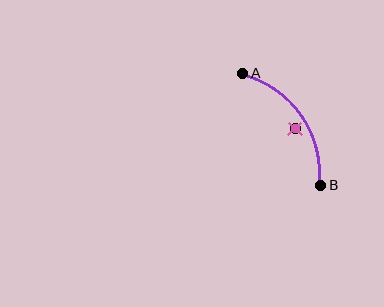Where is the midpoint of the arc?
The arc midpoint is the point on the curve farthest from the straight line joining A and B. It sits above and to the right of that line.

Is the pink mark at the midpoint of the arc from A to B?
No — the pink mark does not lie on the arc at all. It sits slightly inside the curve.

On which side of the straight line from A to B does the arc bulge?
The arc bulges above and to the right of the straight line connecting A and B.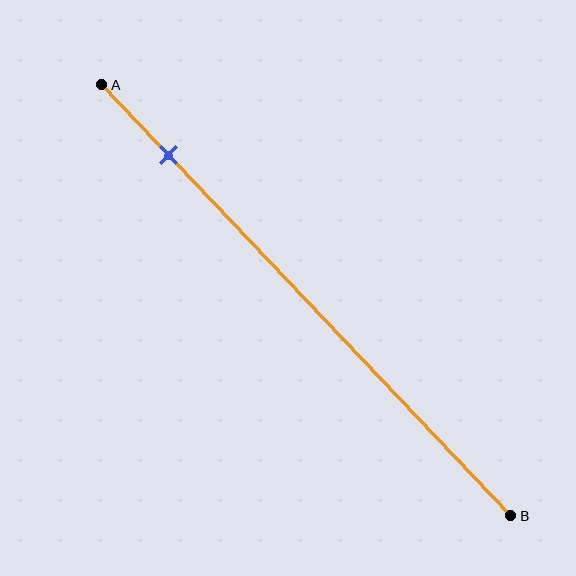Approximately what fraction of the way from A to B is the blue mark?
The blue mark is approximately 15% of the way from A to B.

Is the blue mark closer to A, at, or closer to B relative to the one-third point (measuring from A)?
The blue mark is closer to point A than the one-third point of segment AB.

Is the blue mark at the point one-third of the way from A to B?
No, the mark is at about 15% from A, not at the 33% one-third point.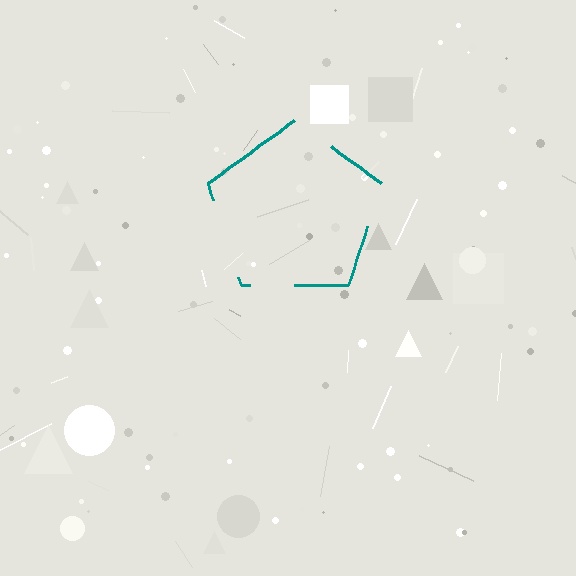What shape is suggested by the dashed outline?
The dashed outline suggests a pentagon.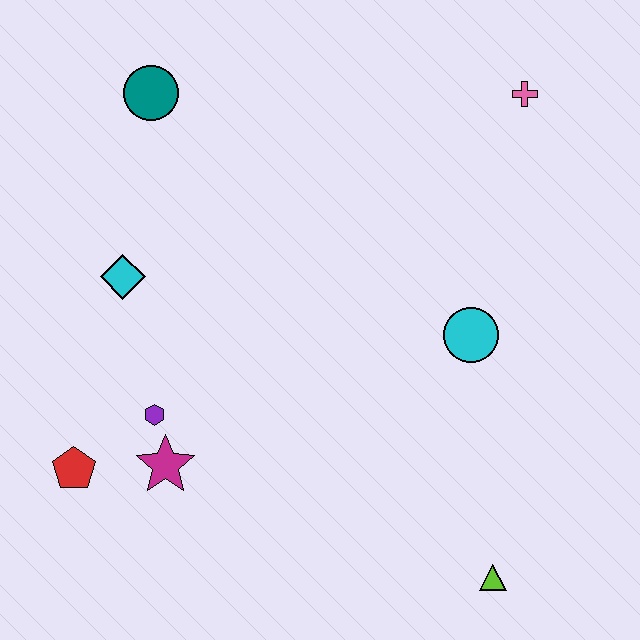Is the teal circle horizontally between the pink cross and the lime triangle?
No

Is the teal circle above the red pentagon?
Yes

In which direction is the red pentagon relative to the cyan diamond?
The red pentagon is below the cyan diamond.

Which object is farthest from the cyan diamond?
The lime triangle is farthest from the cyan diamond.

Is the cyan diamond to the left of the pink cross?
Yes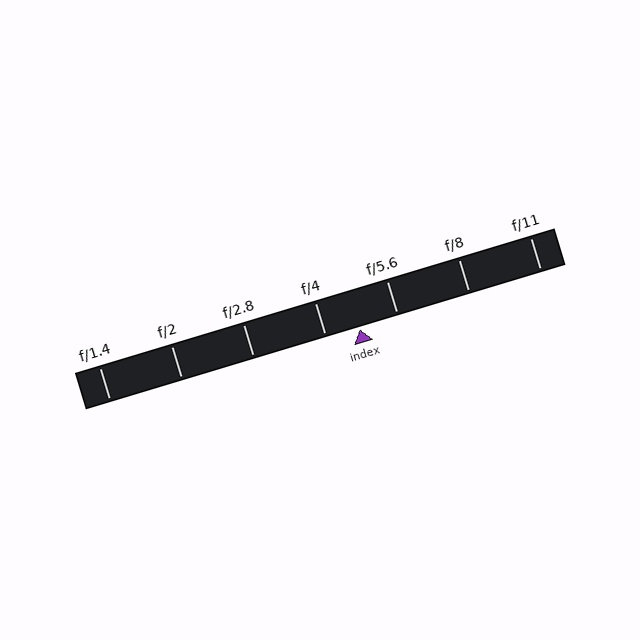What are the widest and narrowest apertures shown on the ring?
The widest aperture shown is f/1.4 and the narrowest is f/11.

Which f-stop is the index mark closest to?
The index mark is closest to f/4.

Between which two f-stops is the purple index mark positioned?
The index mark is between f/4 and f/5.6.